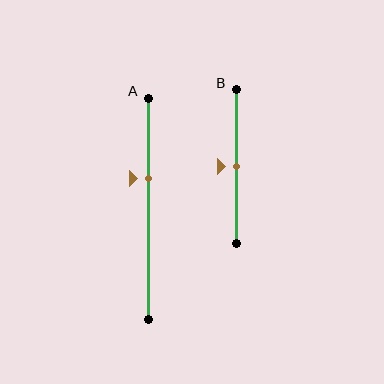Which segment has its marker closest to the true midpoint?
Segment B has its marker closest to the true midpoint.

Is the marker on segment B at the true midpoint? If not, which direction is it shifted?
Yes, the marker on segment B is at the true midpoint.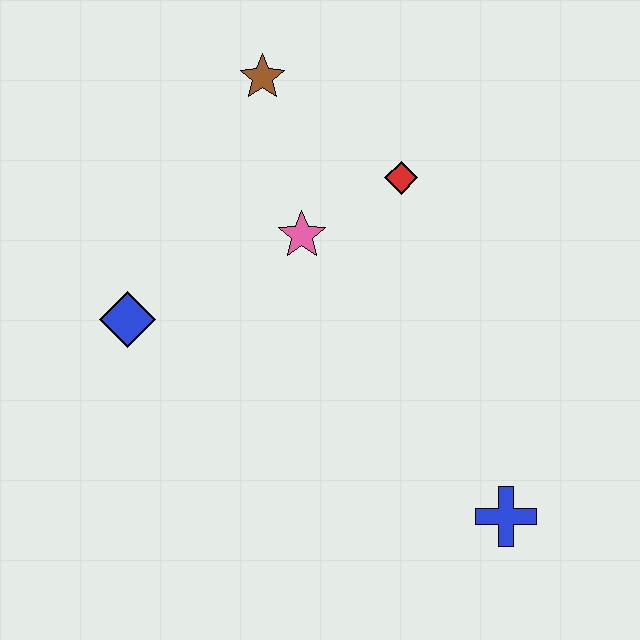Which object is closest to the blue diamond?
The pink star is closest to the blue diamond.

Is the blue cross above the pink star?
No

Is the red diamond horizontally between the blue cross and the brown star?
Yes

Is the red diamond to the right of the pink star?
Yes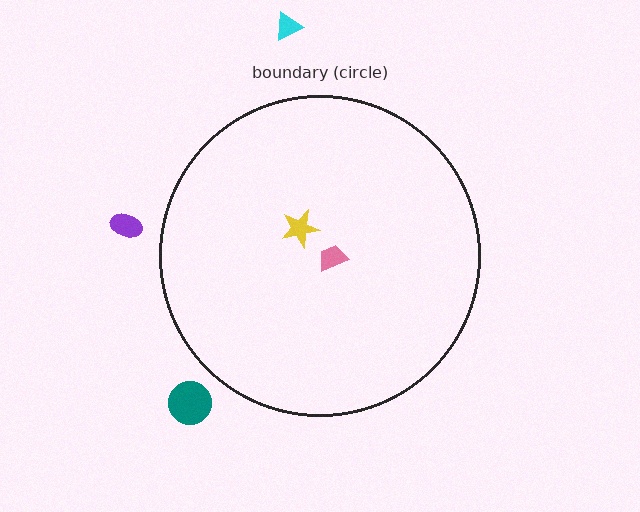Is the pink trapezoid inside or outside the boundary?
Inside.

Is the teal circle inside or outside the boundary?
Outside.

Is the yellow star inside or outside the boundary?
Inside.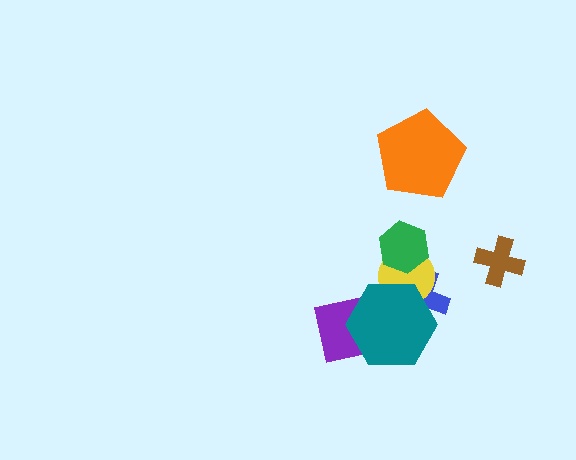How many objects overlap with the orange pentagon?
0 objects overlap with the orange pentagon.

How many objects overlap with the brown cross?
0 objects overlap with the brown cross.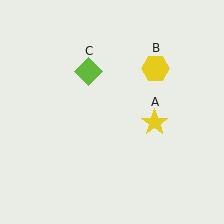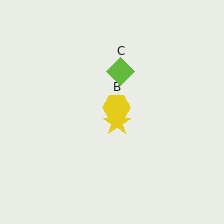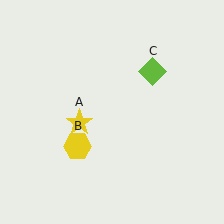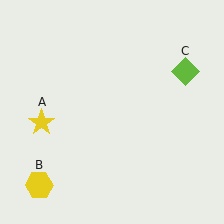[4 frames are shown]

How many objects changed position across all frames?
3 objects changed position: yellow star (object A), yellow hexagon (object B), lime diamond (object C).